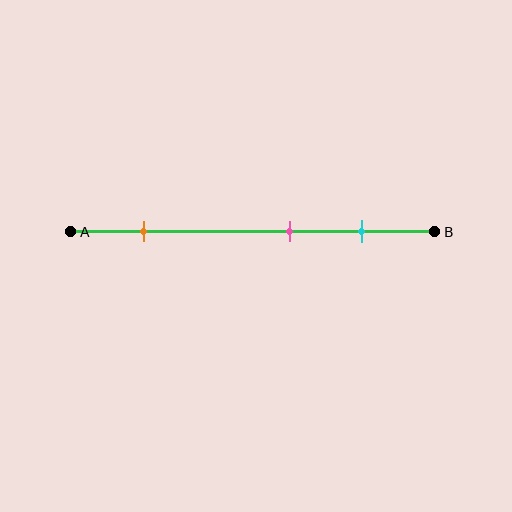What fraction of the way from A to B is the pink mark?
The pink mark is approximately 60% (0.6) of the way from A to B.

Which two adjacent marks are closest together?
The pink and cyan marks are the closest adjacent pair.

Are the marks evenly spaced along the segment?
No, the marks are not evenly spaced.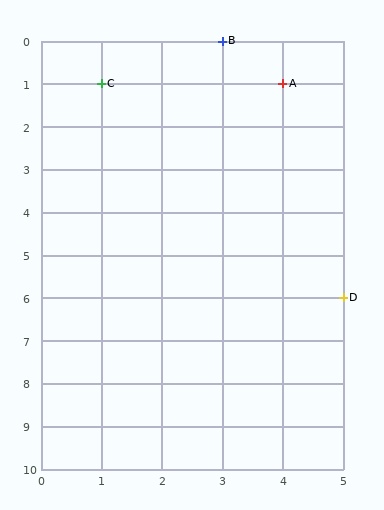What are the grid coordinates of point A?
Point A is at grid coordinates (4, 1).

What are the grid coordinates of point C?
Point C is at grid coordinates (1, 1).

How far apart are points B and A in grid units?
Points B and A are 1 column and 1 row apart (about 1.4 grid units diagonally).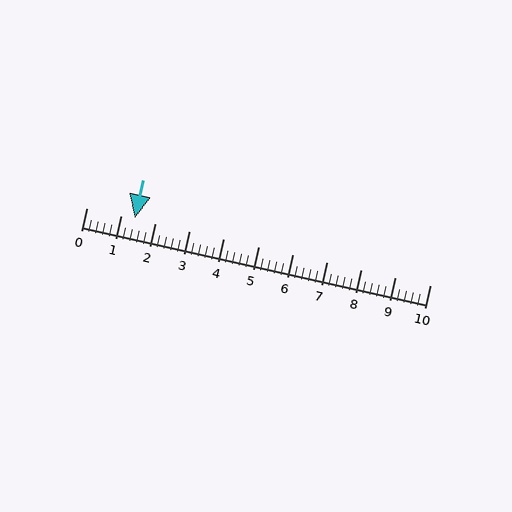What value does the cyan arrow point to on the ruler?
The cyan arrow points to approximately 1.4.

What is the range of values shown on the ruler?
The ruler shows values from 0 to 10.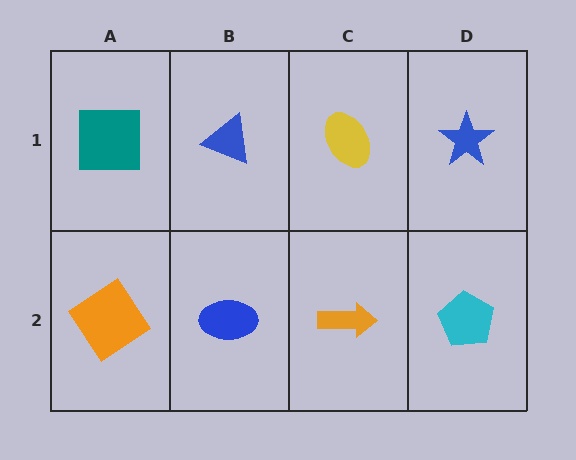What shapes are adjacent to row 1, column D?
A cyan pentagon (row 2, column D), a yellow ellipse (row 1, column C).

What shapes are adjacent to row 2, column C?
A yellow ellipse (row 1, column C), a blue ellipse (row 2, column B), a cyan pentagon (row 2, column D).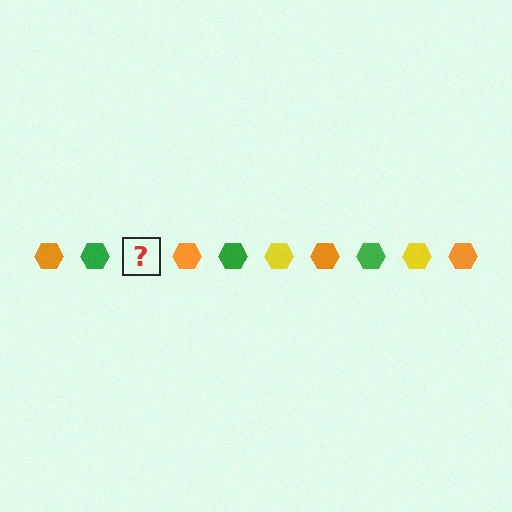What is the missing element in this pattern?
The missing element is a yellow hexagon.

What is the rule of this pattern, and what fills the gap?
The rule is that the pattern cycles through orange, green, yellow hexagons. The gap should be filled with a yellow hexagon.